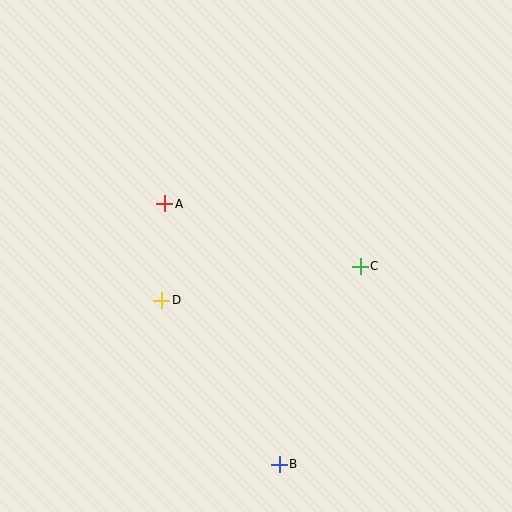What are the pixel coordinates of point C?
Point C is at (360, 266).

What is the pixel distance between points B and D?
The distance between B and D is 202 pixels.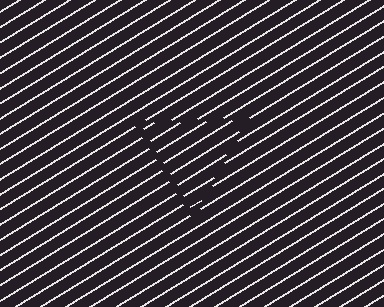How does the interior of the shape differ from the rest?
The interior of the shape contains the same grating, shifted by half a period — the contour is defined by the phase discontinuity where line-ends from the inner and outer gratings abut.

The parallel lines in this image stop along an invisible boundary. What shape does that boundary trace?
An illusory triangle. The interior of the shape contains the same grating, shifted by half a period — the contour is defined by the phase discontinuity where line-ends from the inner and outer gratings abut.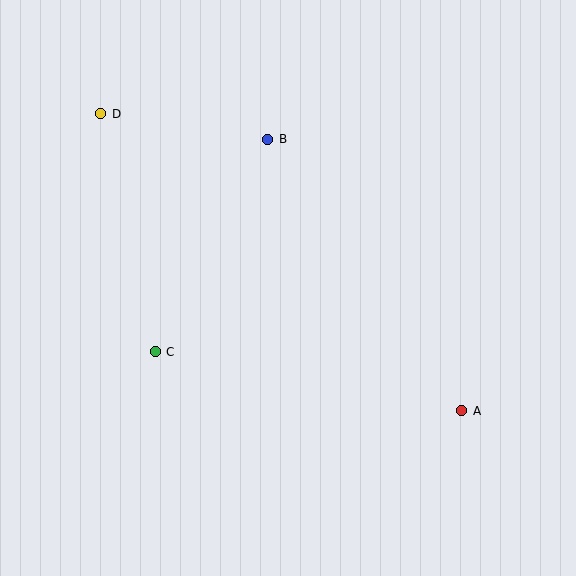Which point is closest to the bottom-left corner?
Point C is closest to the bottom-left corner.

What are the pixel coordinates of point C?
Point C is at (155, 352).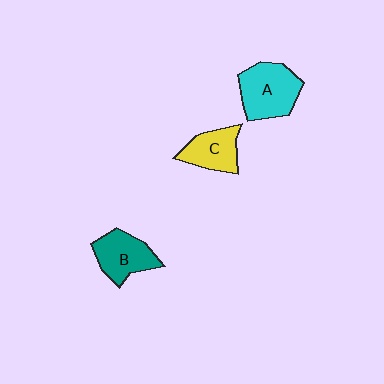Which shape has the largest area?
Shape A (cyan).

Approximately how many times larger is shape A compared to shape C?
Approximately 1.4 times.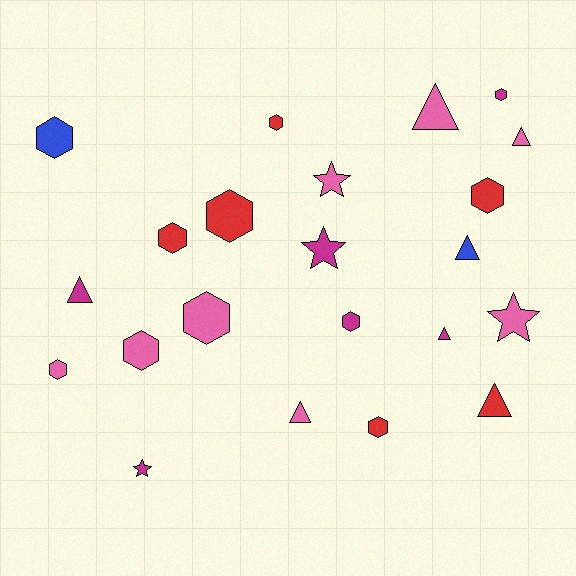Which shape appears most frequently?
Hexagon, with 11 objects.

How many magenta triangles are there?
There are 2 magenta triangles.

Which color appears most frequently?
Pink, with 8 objects.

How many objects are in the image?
There are 22 objects.